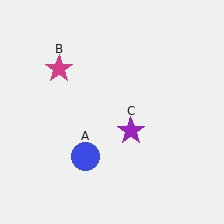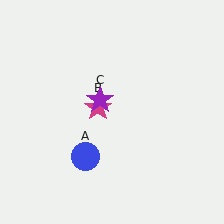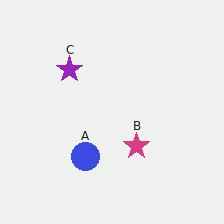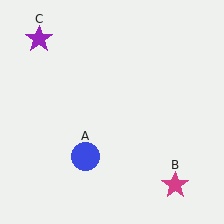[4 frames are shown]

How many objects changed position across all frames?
2 objects changed position: magenta star (object B), purple star (object C).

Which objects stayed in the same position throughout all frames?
Blue circle (object A) remained stationary.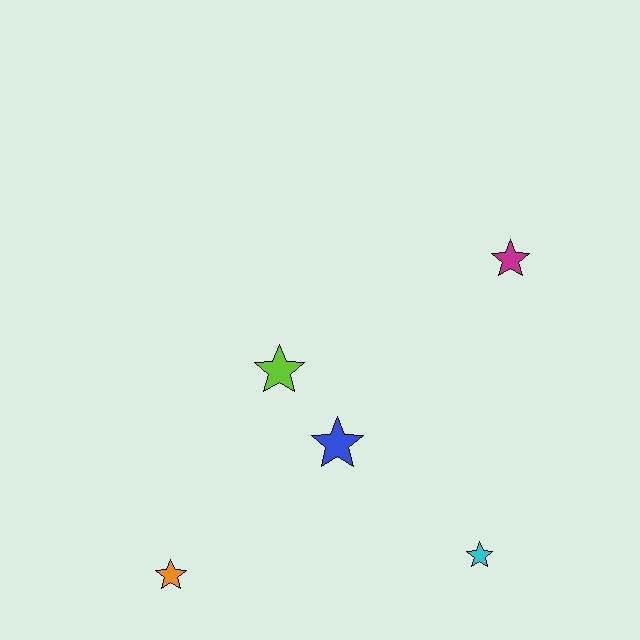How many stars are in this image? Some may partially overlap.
There are 5 stars.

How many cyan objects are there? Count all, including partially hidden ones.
There is 1 cyan object.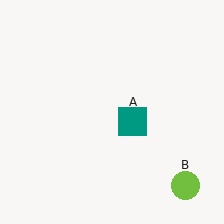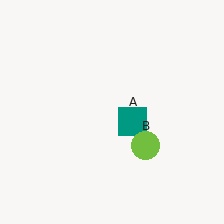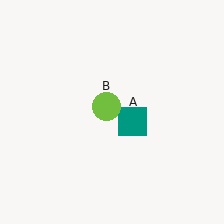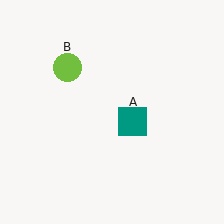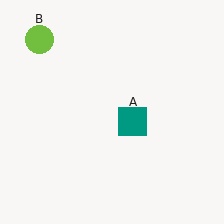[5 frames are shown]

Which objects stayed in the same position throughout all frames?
Teal square (object A) remained stationary.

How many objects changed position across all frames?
1 object changed position: lime circle (object B).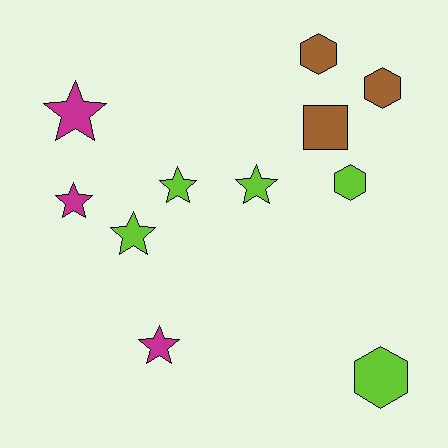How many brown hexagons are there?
There are 2 brown hexagons.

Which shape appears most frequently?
Star, with 6 objects.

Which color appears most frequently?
Lime, with 5 objects.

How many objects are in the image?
There are 11 objects.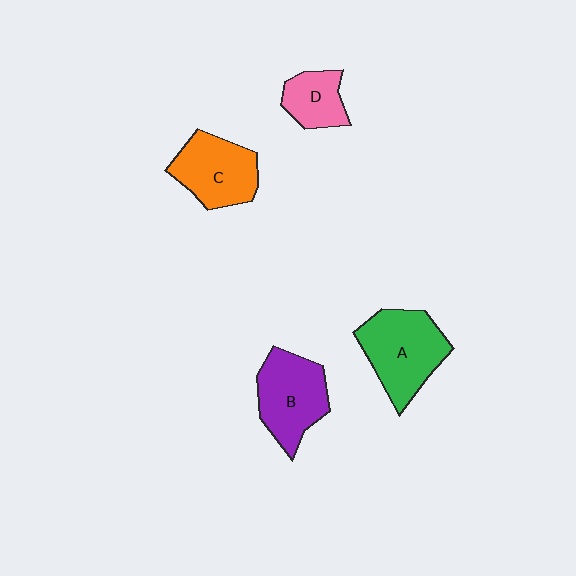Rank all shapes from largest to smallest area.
From largest to smallest: A (green), B (purple), C (orange), D (pink).